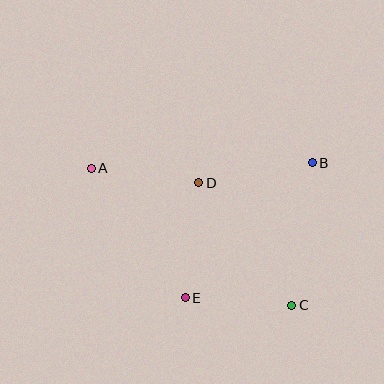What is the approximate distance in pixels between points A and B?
The distance between A and B is approximately 221 pixels.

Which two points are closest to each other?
Points C and E are closest to each other.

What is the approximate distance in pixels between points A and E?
The distance between A and E is approximately 160 pixels.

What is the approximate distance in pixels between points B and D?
The distance between B and D is approximately 116 pixels.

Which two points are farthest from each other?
Points A and C are farthest from each other.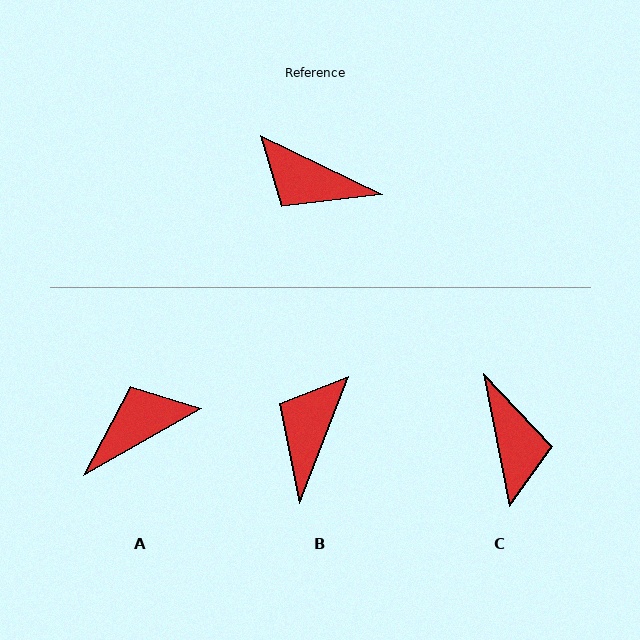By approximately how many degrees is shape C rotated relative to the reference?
Approximately 127 degrees counter-clockwise.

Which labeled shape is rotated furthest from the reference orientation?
C, about 127 degrees away.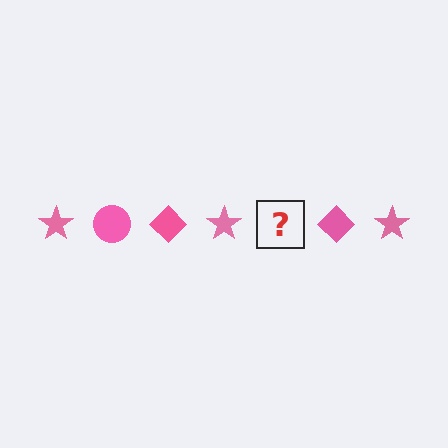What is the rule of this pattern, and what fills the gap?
The rule is that the pattern cycles through star, circle, diamond shapes in pink. The gap should be filled with a pink circle.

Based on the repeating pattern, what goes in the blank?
The blank should be a pink circle.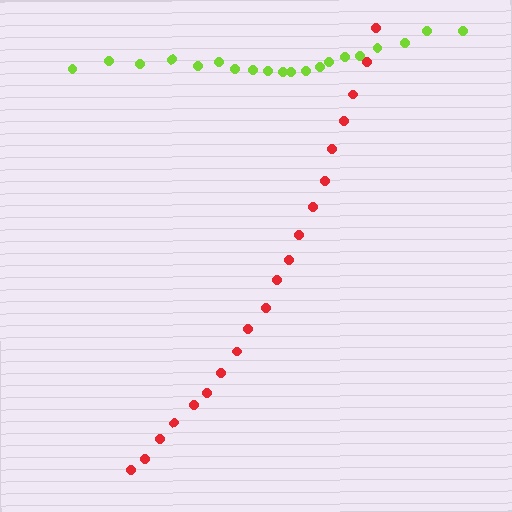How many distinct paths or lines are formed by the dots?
There are 2 distinct paths.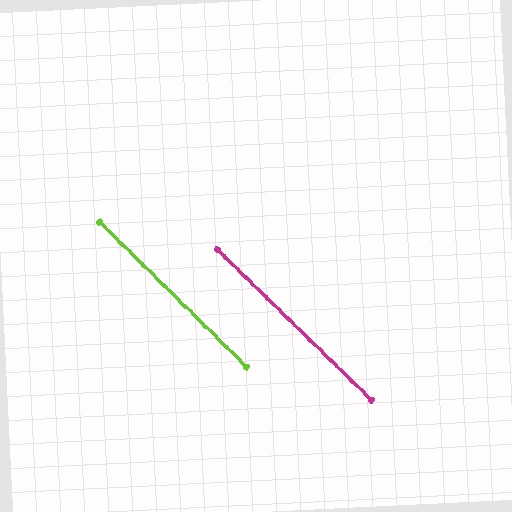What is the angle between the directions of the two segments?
Approximately 0 degrees.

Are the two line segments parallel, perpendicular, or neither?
Parallel — their directions differ by only 0.4°.